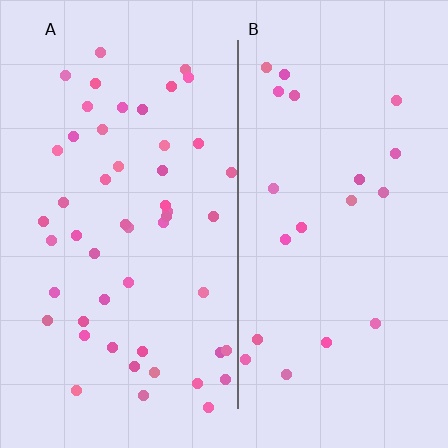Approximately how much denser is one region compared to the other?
Approximately 2.4× — region A over region B.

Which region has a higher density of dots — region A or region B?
A (the left).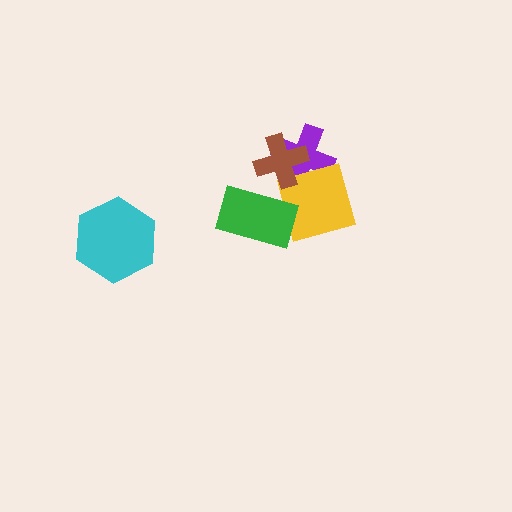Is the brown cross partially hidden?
No, no other shape covers it.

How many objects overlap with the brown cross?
2 objects overlap with the brown cross.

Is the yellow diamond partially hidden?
Yes, it is partially covered by another shape.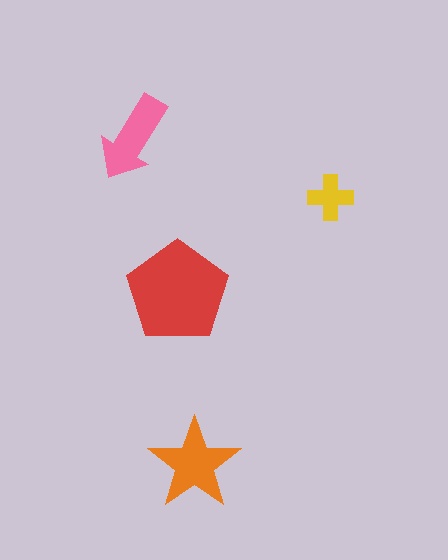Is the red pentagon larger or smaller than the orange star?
Larger.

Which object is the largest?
The red pentagon.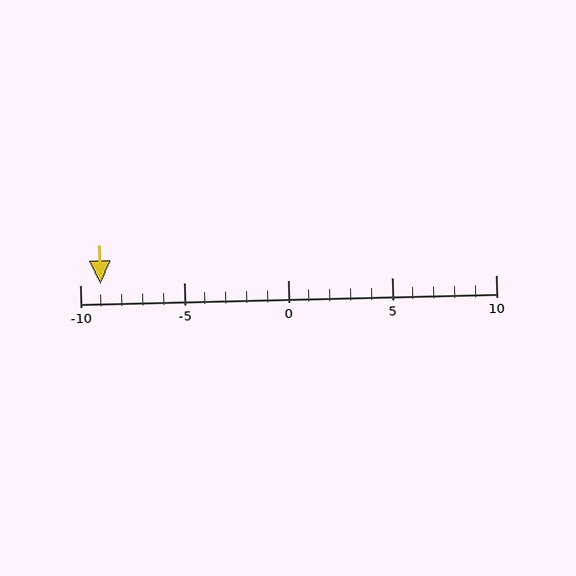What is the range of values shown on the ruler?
The ruler shows values from -10 to 10.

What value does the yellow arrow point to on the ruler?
The yellow arrow points to approximately -9.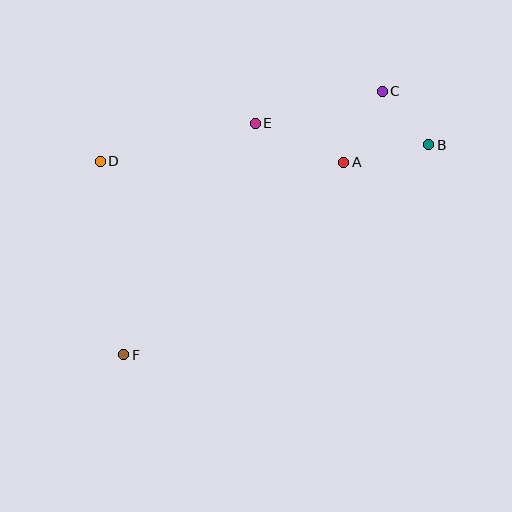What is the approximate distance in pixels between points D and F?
The distance between D and F is approximately 195 pixels.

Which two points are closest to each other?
Points B and C are closest to each other.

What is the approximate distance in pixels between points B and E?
The distance between B and E is approximately 175 pixels.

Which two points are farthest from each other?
Points B and F are farthest from each other.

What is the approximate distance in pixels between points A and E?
The distance between A and E is approximately 97 pixels.